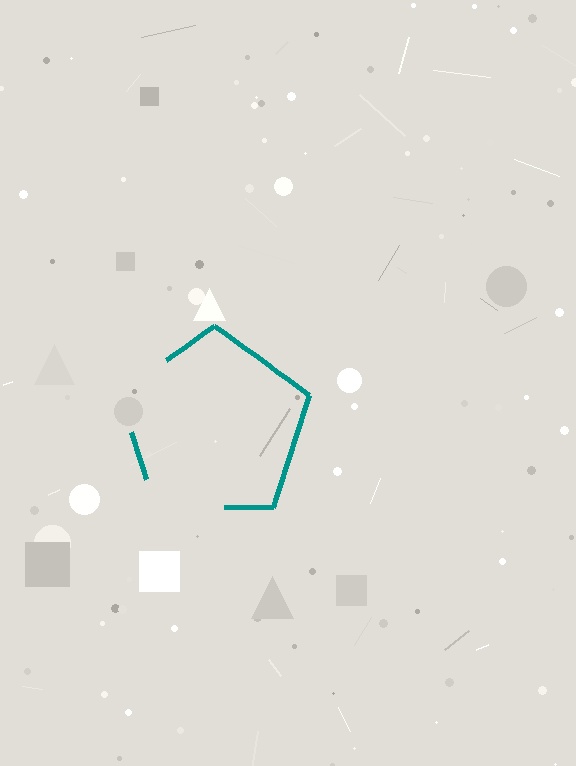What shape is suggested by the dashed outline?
The dashed outline suggests a pentagon.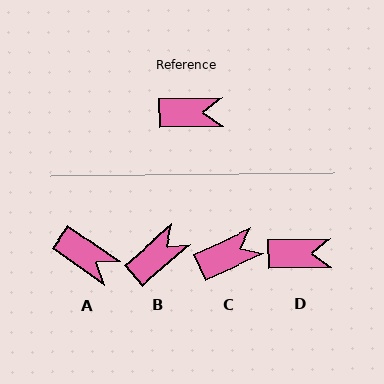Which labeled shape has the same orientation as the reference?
D.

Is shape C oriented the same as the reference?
No, it is off by about 23 degrees.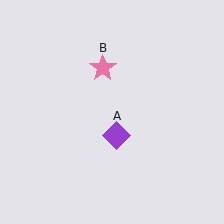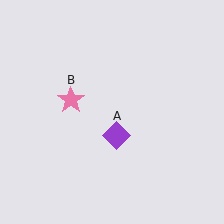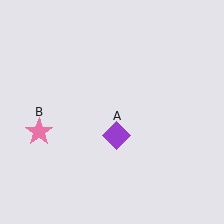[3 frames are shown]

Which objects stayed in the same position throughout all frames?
Purple diamond (object A) remained stationary.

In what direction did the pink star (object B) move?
The pink star (object B) moved down and to the left.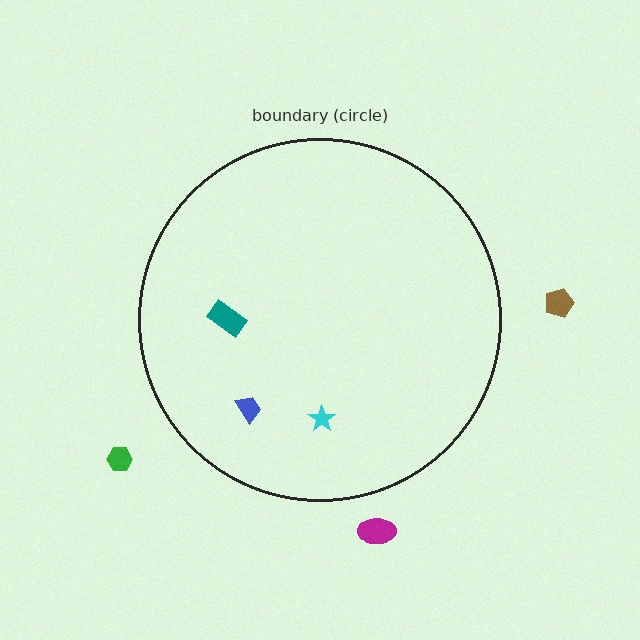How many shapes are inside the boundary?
3 inside, 3 outside.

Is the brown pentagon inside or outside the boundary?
Outside.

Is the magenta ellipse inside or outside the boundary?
Outside.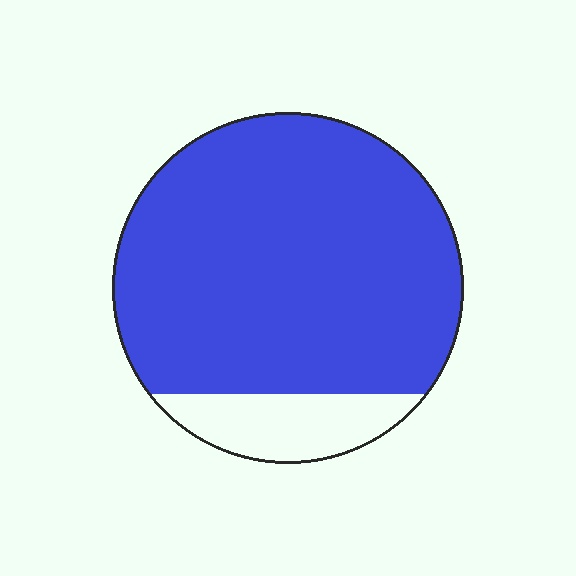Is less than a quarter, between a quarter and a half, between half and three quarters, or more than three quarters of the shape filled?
More than three quarters.